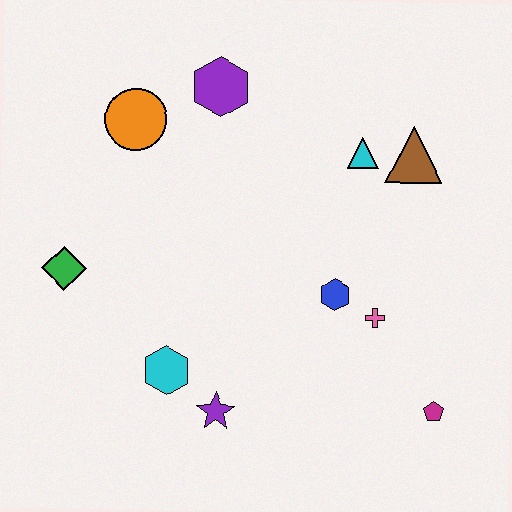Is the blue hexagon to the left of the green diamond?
No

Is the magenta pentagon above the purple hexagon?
No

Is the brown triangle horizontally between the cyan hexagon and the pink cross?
No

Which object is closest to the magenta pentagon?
The pink cross is closest to the magenta pentagon.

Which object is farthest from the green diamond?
The magenta pentagon is farthest from the green diamond.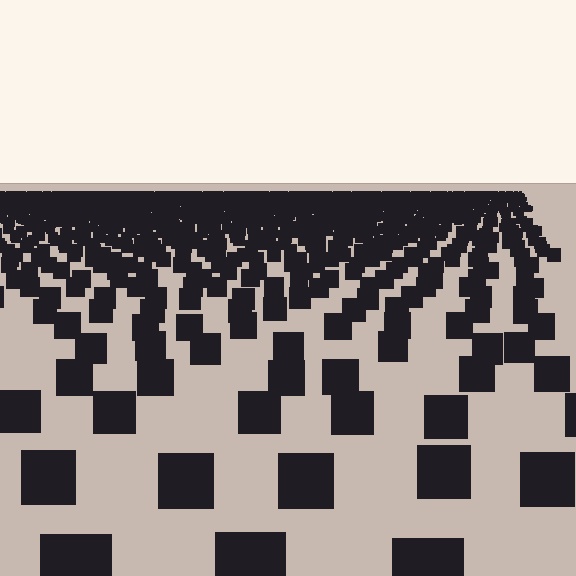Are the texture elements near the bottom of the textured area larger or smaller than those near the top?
Larger. Near the bottom, elements are closer to the viewer and appear at a bigger on-screen size.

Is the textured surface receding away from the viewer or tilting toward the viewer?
The surface is receding away from the viewer. Texture elements get smaller and denser toward the top.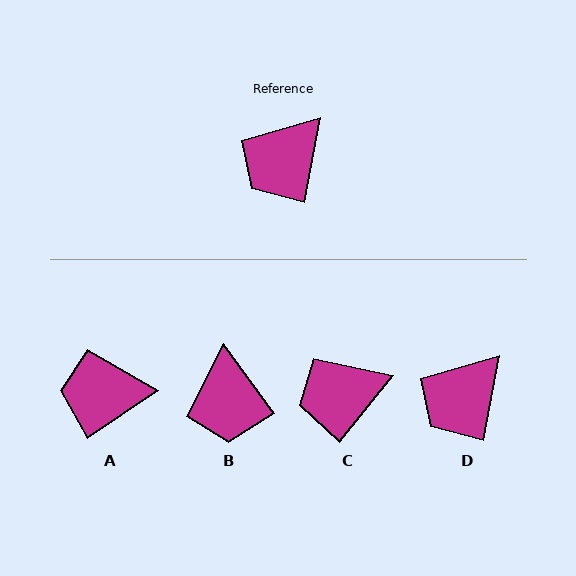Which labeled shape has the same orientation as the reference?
D.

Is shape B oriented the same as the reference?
No, it is off by about 47 degrees.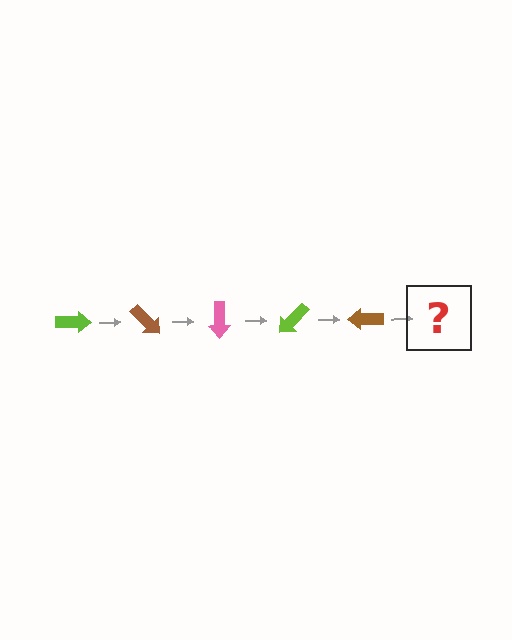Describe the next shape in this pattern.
It should be a pink arrow, rotated 225 degrees from the start.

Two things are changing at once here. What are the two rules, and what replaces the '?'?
The two rules are that it rotates 45 degrees each step and the color cycles through lime, brown, and pink. The '?' should be a pink arrow, rotated 225 degrees from the start.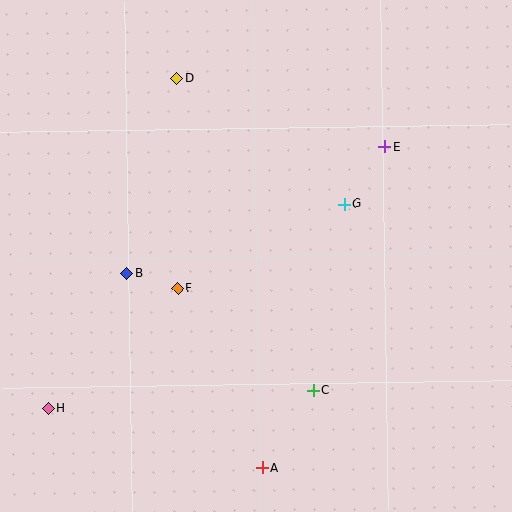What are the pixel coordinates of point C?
Point C is at (313, 390).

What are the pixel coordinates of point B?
Point B is at (127, 273).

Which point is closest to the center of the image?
Point F at (177, 288) is closest to the center.